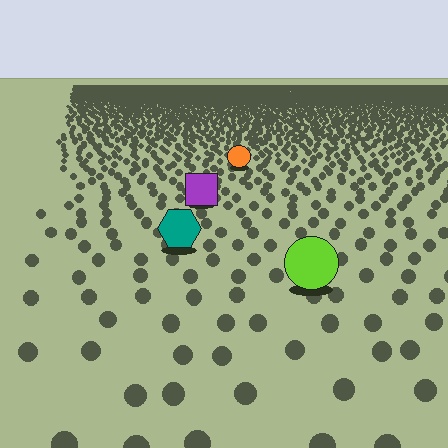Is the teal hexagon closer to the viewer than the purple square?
Yes. The teal hexagon is closer — you can tell from the texture gradient: the ground texture is coarser near it.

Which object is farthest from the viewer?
The orange circle is farthest from the viewer. It appears smaller and the ground texture around it is denser.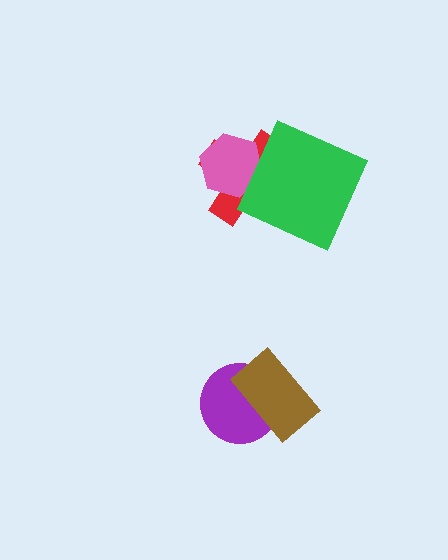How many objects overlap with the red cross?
2 objects overlap with the red cross.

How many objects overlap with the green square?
2 objects overlap with the green square.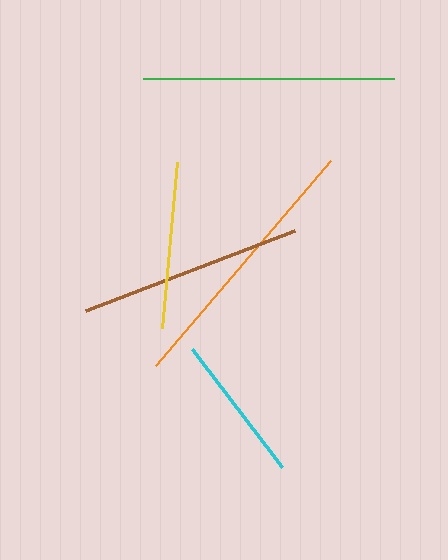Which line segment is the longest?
The orange line is the longest at approximately 269 pixels.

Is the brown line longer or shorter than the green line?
The green line is longer than the brown line.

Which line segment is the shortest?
The cyan line is the shortest at approximately 149 pixels.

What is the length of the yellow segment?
The yellow segment is approximately 167 pixels long.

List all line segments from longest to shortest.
From longest to shortest: orange, green, brown, yellow, cyan.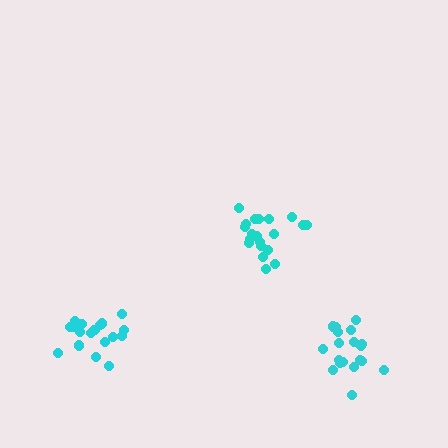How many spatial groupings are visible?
There are 3 spatial groupings.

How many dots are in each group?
Group 1: 20 dots, Group 2: 18 dots, Group 3: 20 dots (58 total).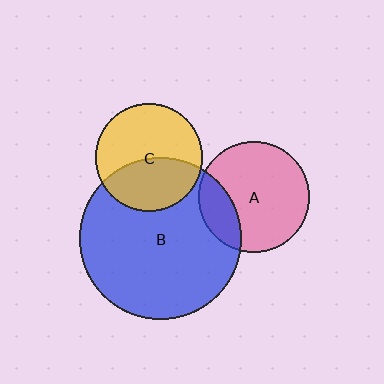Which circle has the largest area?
Circle B (blue).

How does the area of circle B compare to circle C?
Approximately 2.3 times.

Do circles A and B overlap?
Yes.